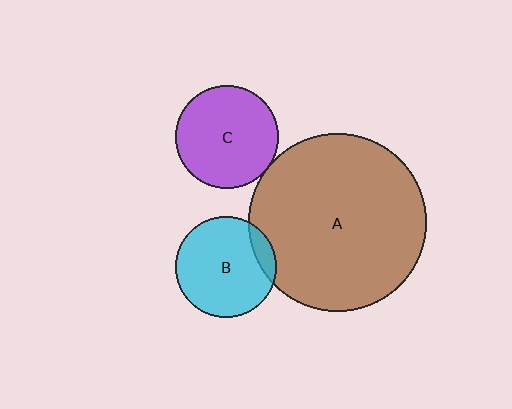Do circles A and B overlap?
Yes.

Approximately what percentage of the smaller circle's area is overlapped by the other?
Approximately 10%.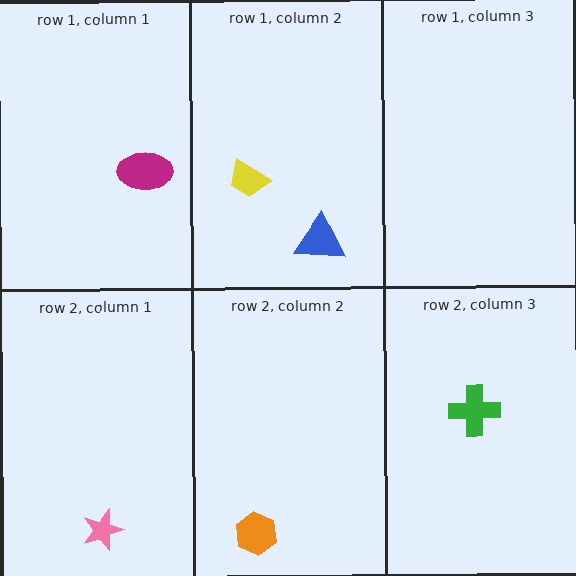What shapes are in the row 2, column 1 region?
The pink star.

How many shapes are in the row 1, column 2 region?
2.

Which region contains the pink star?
The row 2, column 1 region.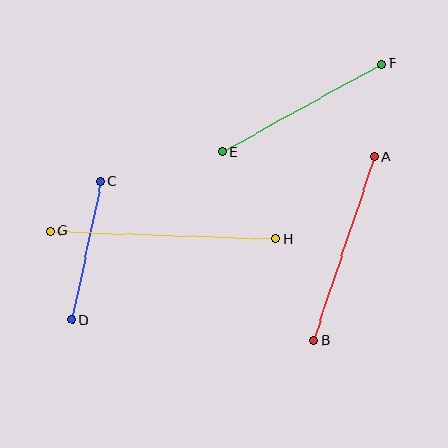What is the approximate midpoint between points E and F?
The midpoint is at approximately (302, 108) pixels.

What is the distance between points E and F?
The distance is approximately 182 pixels.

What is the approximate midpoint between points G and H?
The midpoint is at approximately (163, 235) pixels.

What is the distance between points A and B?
The distance is approximately 194 pixels.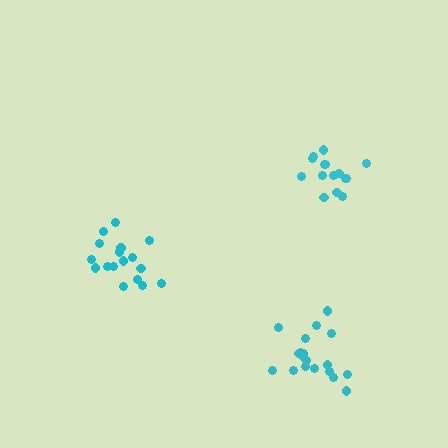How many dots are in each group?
Group 1: 17 dots, Group 2: 15 dots, Group 3: 19 dots (51 total).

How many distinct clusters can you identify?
There are 3 distinct clusters.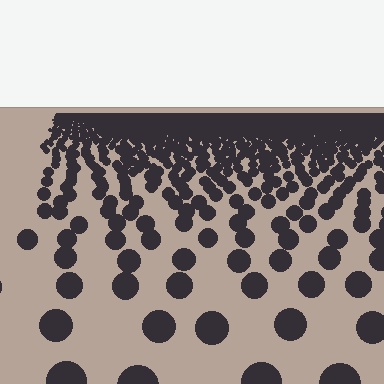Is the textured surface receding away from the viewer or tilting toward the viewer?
The surface is receding away from the viewer. Texture elements get smaller and denser toward the top.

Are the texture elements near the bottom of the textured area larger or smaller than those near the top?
Larger. Near the bottom, elements are closer to the viewer and appear at a bigger on-screen size.